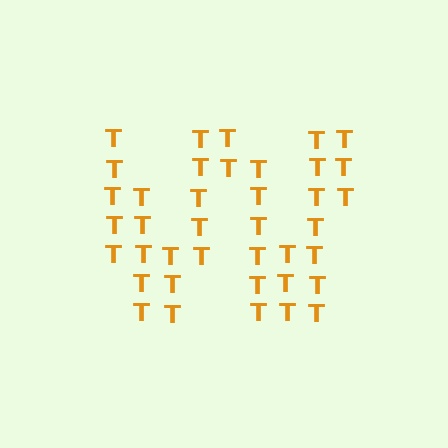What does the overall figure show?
The overall figure shows the letter W.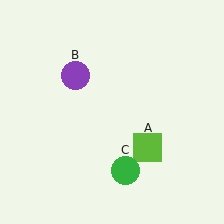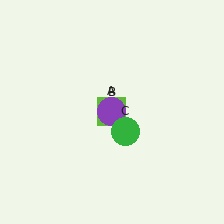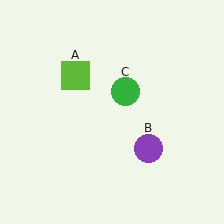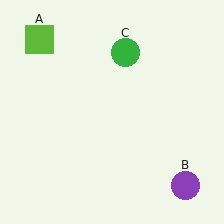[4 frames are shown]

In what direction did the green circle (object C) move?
The green circle (object C) moved up.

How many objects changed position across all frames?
3 objects changed position: lime square (object A), purple circle (object B), green circle (object C).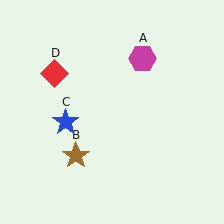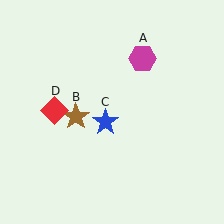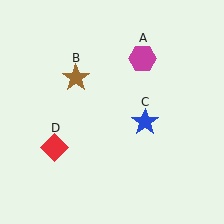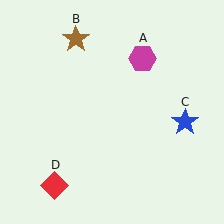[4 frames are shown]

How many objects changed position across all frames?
3 objects changed position: brown star (object B), blue star (object C), red diamond (object D).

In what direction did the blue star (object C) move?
The blue star (object C) moved right.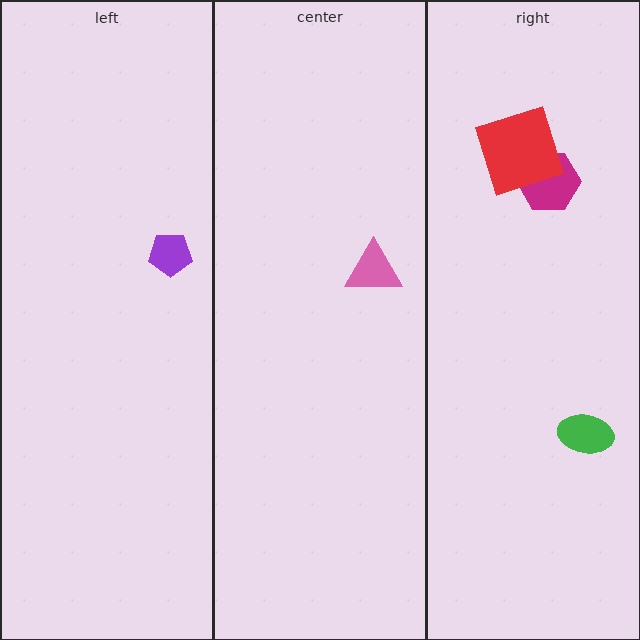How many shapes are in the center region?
1.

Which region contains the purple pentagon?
The left region.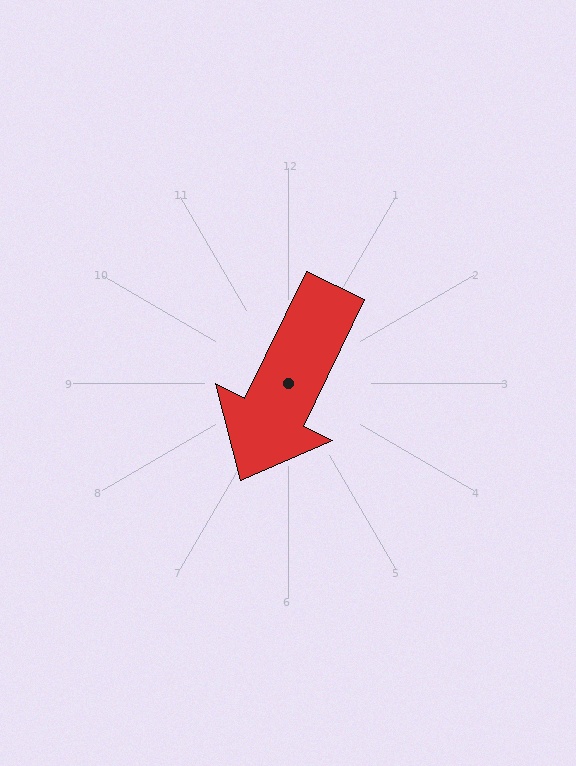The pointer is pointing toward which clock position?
Roughly 7 o'clock.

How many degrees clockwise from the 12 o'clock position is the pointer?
Approximately 206 degrees.